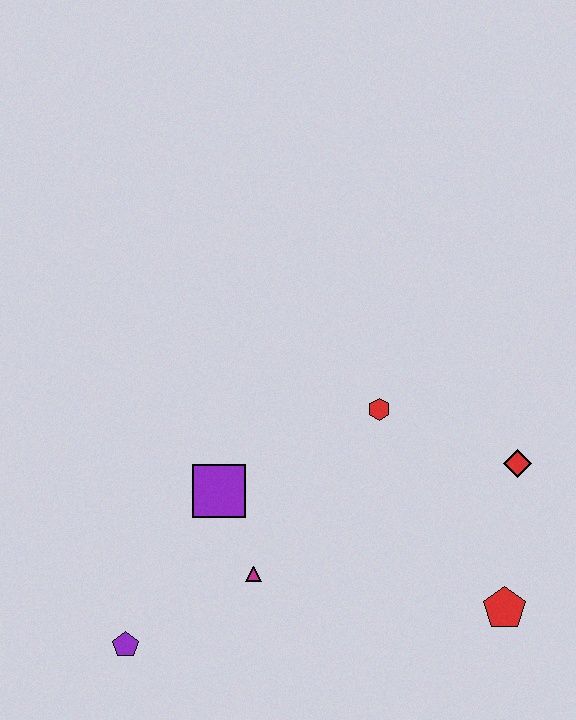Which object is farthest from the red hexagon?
The purple pentagon is farthest from the red hexagon.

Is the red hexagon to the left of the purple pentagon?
No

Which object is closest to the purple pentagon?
The magenta triangle is closest to the purple pentagon.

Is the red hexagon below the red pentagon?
No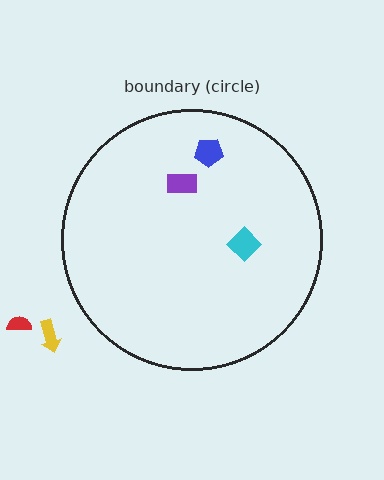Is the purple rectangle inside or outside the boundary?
Inside.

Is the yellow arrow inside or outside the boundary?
Outside.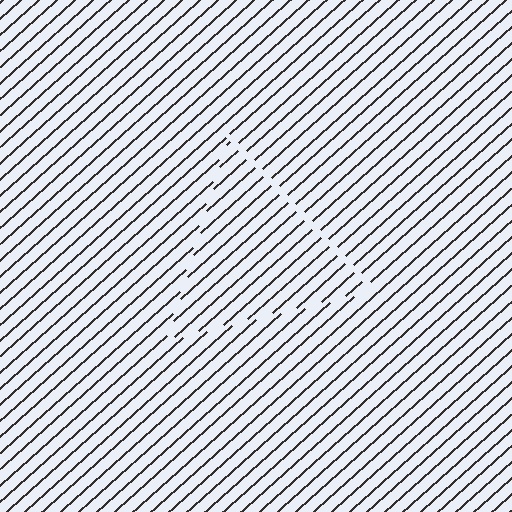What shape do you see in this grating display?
An illusory triangle. The interior of the shape contains the same grating, shifted by half a period — the contour is defined by the phase discontinuity where line-ends from the inner and outer gratings abut.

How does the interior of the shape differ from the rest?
The interior of the shape contains the same grating, shifted by half a period — the contour is defined by the phase discontinuity where line-ends from the inner and outer gratings abut.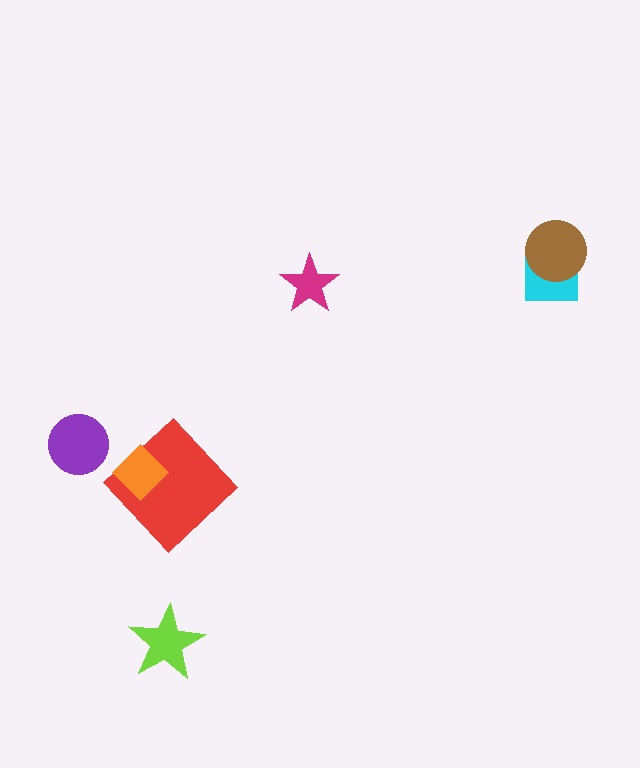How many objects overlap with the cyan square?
1 object overlaps with the cyan square.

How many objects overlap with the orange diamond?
1 object overlaps with the orange diamond.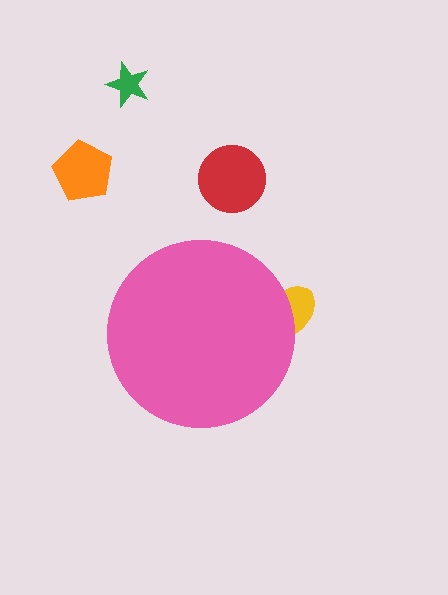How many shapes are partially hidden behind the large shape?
1 shape is partially hidden.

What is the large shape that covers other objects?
A pink circle.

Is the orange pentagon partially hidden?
No, the orange pentagon is fully visible.